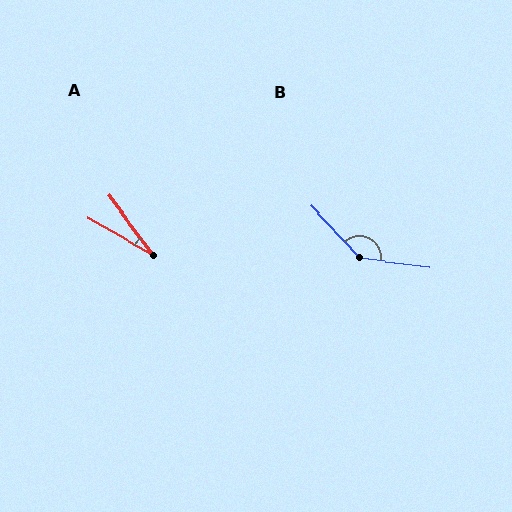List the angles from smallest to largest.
A (24°), B (140°).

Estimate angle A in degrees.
Approximately 24 degrees.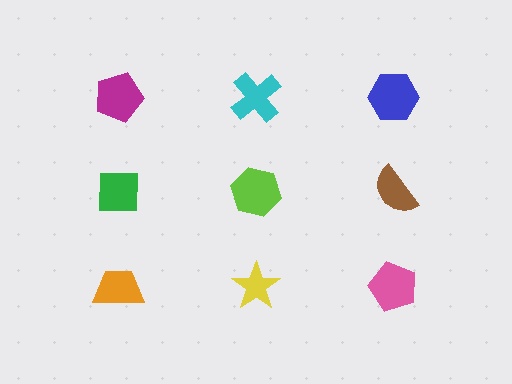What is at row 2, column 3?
A brown semicircle.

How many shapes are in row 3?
3 shapes.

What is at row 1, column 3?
A blue hexagon.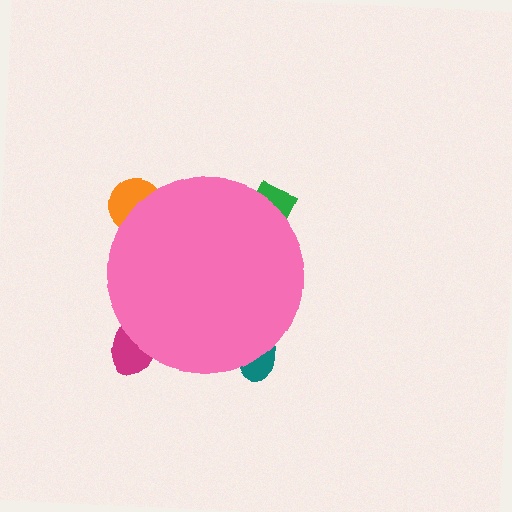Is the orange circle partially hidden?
Yes, the orange circle is partially hidden behind the pink circle.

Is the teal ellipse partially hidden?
Yes, the teal ellipse is partially hidden behind the pink circle.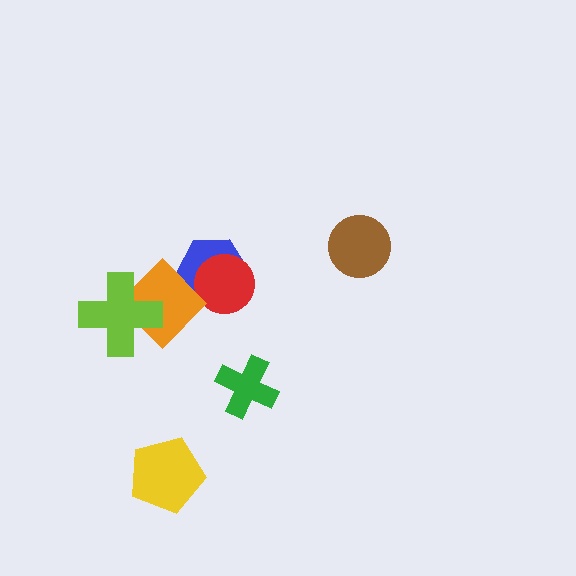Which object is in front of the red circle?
The orange diamond is in front of the red circle.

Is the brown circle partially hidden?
No, no other shape covers it.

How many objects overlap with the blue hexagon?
2 objects overlap with the blue hexagon.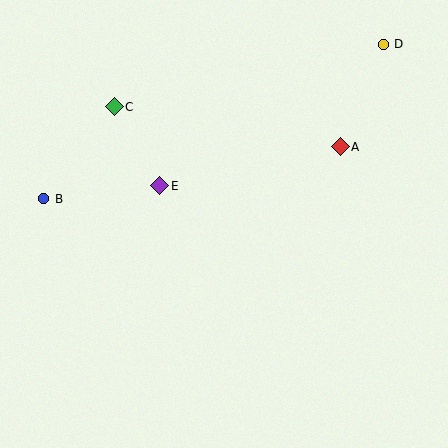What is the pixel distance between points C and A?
The distance between C and A is 230 pixels.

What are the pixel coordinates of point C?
Point C is at (114, 107).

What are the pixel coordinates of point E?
Point E is at (160, 186).